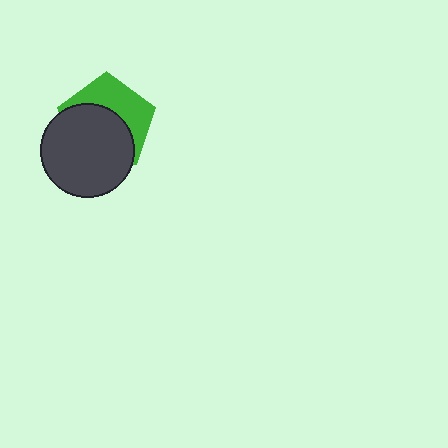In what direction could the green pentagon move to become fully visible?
The green pentagon could move up. That would shift it out from behind the dark gray circle entirely.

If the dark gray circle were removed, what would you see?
You would see the complete green pentagon.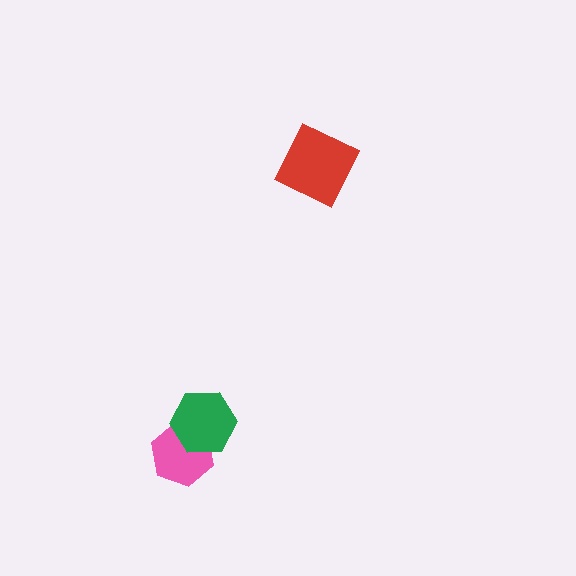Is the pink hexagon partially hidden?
Yes, it is partially covered by another shape.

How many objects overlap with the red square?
0 objects overlap with the red square.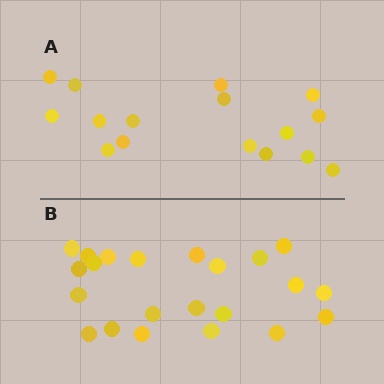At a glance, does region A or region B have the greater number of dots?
Region B (the bottom region) has more dots.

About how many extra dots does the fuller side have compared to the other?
Region B has about 6 more dots than region A.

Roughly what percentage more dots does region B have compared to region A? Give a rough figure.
About 40% more.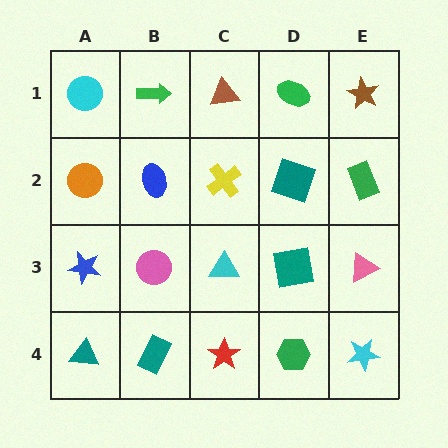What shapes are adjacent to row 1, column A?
An orange circle (row 2, column A), a green arrow (row 1, column B).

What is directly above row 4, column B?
A pink circle.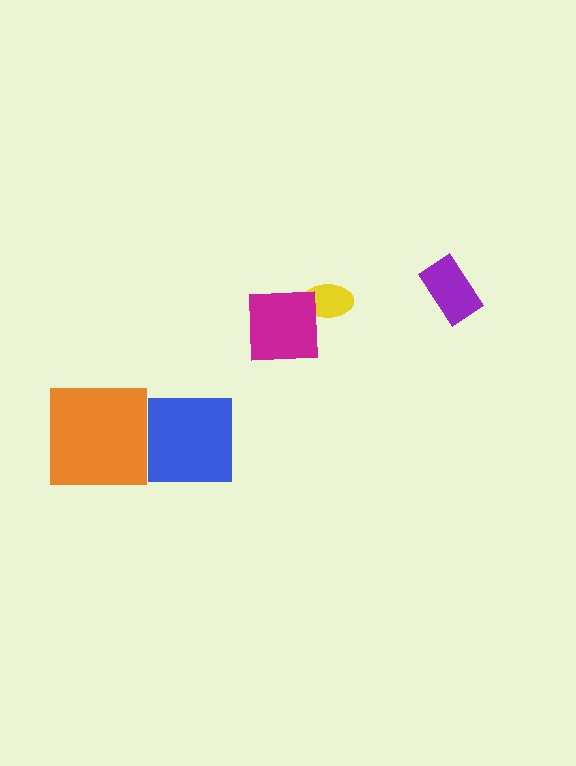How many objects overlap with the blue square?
0 objects overlap with the blue square.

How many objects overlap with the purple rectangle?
0 objects overlap with the purple rectangle.